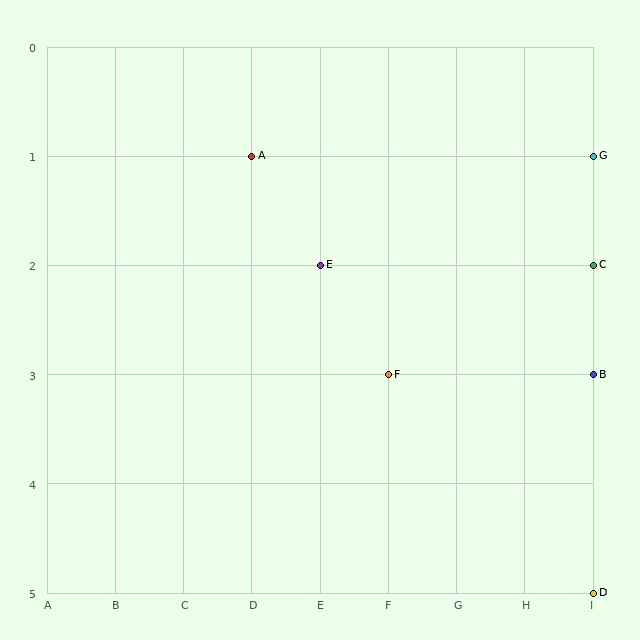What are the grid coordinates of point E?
Point E is at grid coordinates (E, 2).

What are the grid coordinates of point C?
Point C is at grid coordinates (I, 2).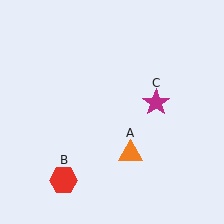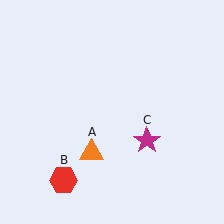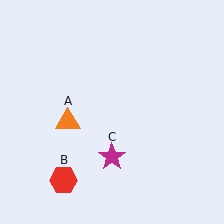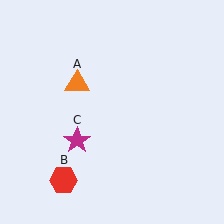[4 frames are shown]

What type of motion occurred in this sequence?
The orange triangle (object A), magenta star (object C) rotated clockwise around the center of the scene.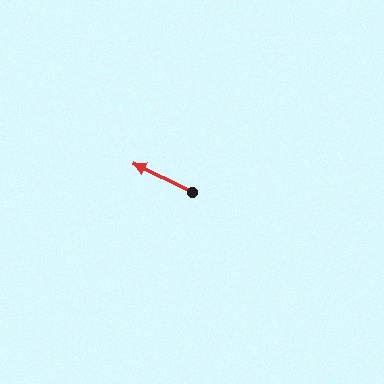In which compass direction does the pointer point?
Northwest.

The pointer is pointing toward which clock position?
Roughly 10 o'clock.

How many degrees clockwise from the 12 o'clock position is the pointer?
Approximately 296 degrees.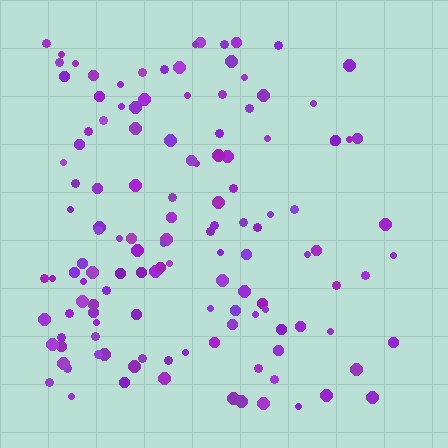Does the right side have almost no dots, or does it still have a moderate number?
Still a moderate number, just noticeably fewer than the left.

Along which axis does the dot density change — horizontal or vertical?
Horizontal.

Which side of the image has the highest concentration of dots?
The left.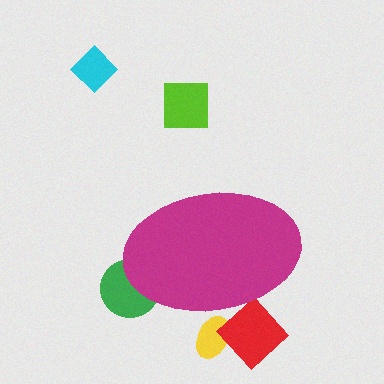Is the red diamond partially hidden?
Yes, the red diamond is partially hidden behind the magenta ellipse.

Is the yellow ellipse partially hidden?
Yes, the yellow ellipse is partially hidden behind the magenta ellipse.